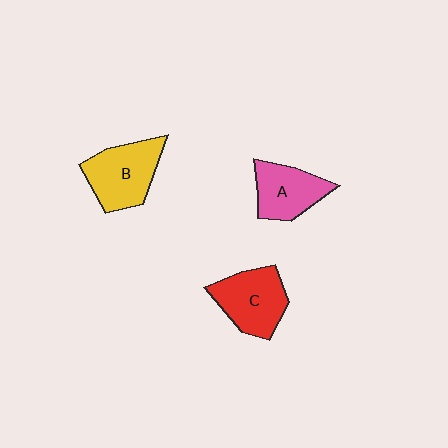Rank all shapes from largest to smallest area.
From largest to smallest: B (yellow), C (red), A (pink).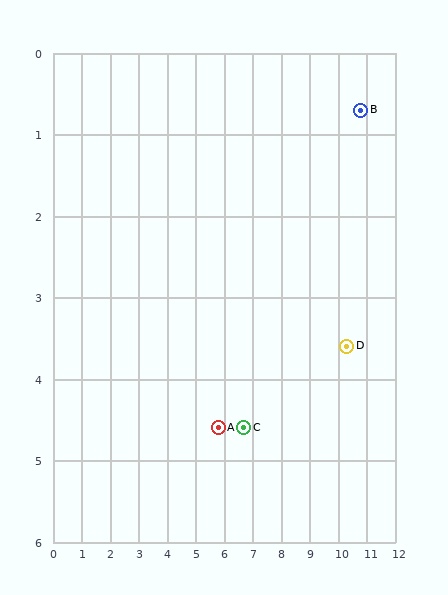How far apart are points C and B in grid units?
Points C and B are about 5.7 grid units apart.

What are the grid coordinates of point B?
Point B is at approximately (10.8, 0.7).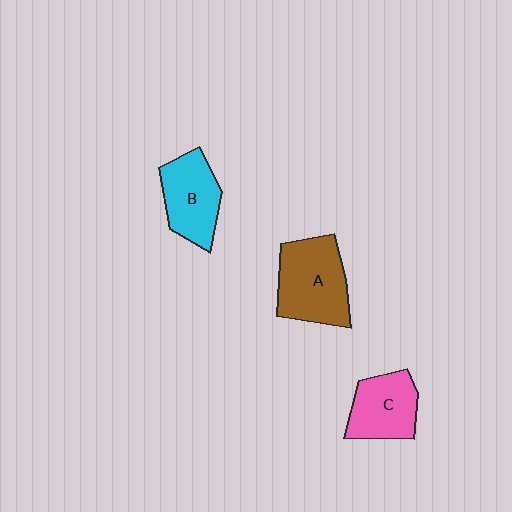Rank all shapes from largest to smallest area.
From largest to smallest: A (brown), B (cyan), C (pink).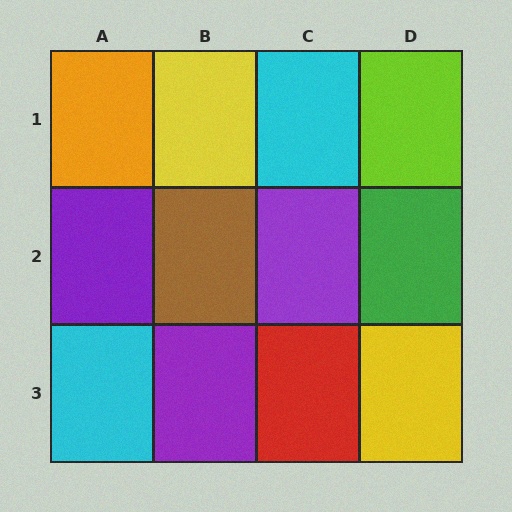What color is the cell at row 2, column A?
Purple.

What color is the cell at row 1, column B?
Yellow.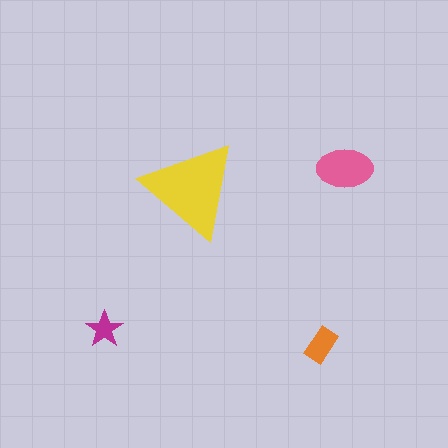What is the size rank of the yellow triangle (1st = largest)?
1st.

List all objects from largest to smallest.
The yellow triangle, the pink ellipse, the orange rectangle, the magenta star.